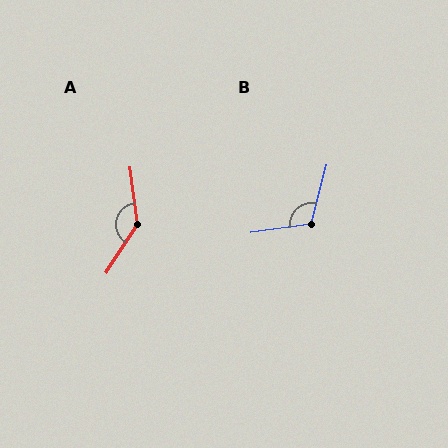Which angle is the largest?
A, at approximately 140 degrees.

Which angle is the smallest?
B, at approximately 113 degrees.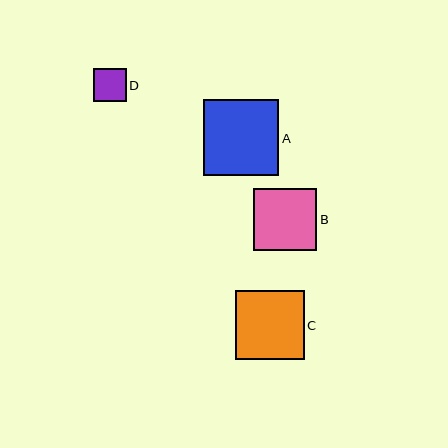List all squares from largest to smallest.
From largest to smallest: A, C, B, D.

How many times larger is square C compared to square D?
Square C is approximately 2.1 times the size of square D.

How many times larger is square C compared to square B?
Square C is approximately 1.1 times the size of square B.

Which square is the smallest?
Square D is the smallest with a size of approximately 33 pixels.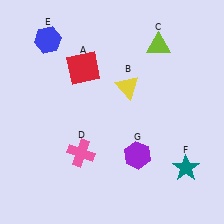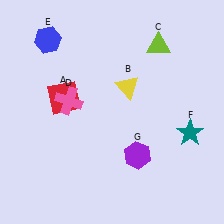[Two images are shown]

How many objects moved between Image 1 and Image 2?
3 objects moved between the two images.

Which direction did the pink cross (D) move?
The pink cross (D) moved up.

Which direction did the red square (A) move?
The red square (A) moved down.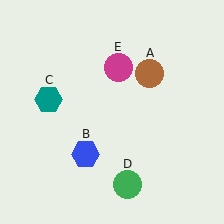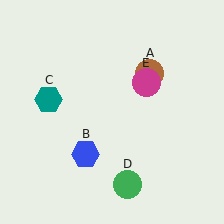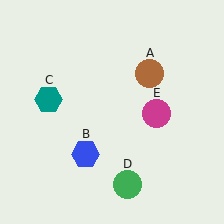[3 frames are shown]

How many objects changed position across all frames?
1 object changed position: magenta circle (object E).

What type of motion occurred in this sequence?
The magenta circle (object E) rotated clockwise around the center of the scene.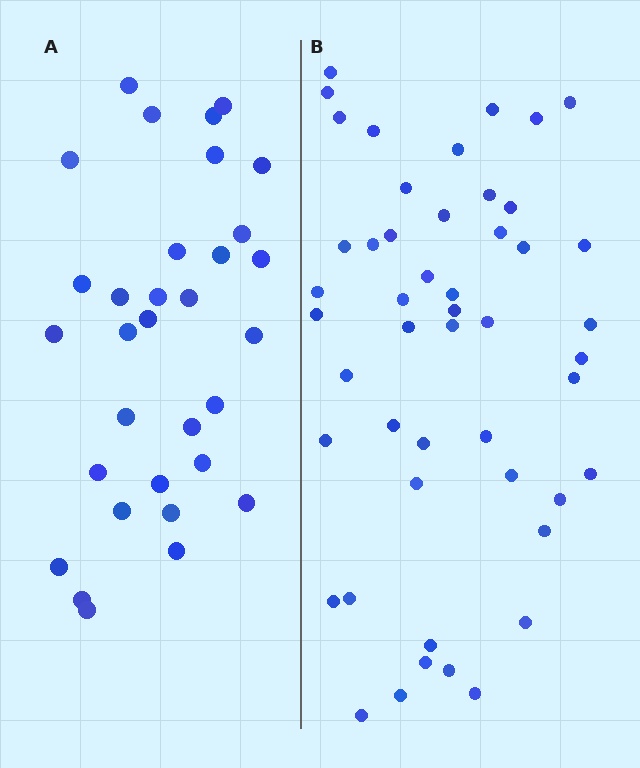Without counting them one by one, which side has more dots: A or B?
Region B (the right region) has more dots.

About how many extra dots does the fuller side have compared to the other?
Region B has approximately 15 more dots than region A.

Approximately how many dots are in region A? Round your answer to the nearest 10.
About 30 dots. (The exact count is 32, which rounds to 30.)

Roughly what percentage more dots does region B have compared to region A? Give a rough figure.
About 55% more.